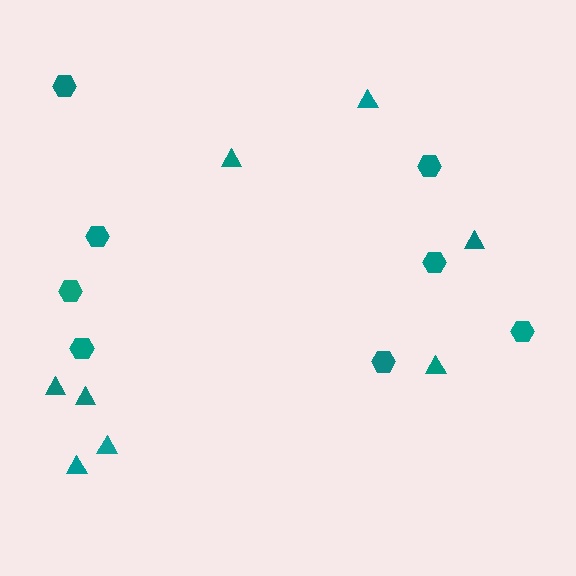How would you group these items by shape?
There are 2 groups: one group of hexagons (8) and one group of triangles (8).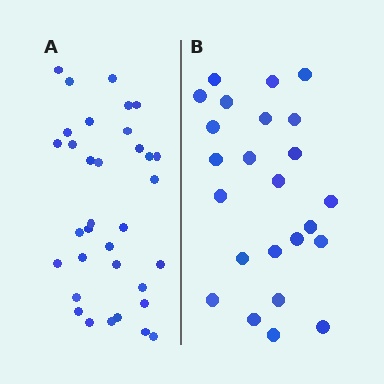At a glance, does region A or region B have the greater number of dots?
Region A (the left region) has more dots.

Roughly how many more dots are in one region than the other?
Region A has roughly 10 or so more dots than region B.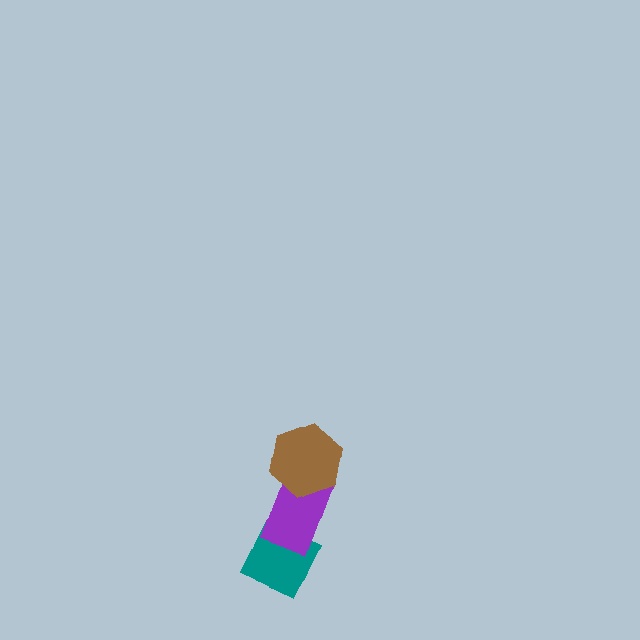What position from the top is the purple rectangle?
The purple rectangle is 2nd from the top.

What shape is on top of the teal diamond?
The purple rectangle is on top of the teal diamond.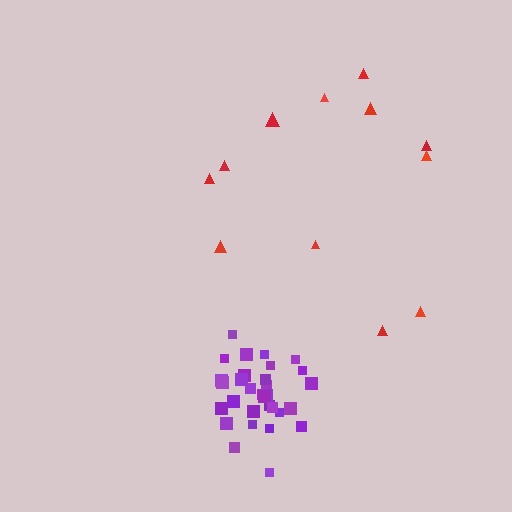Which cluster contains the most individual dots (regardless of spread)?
Purple (31).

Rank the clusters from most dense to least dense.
purple, red.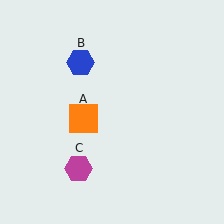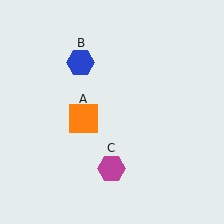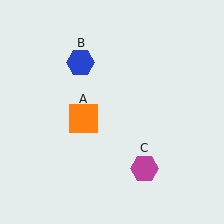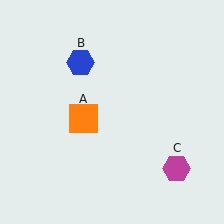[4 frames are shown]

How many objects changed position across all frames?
1 object changed position: magenta hexagon (object C).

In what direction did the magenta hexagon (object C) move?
The magenta hexagon (object C) moved right.